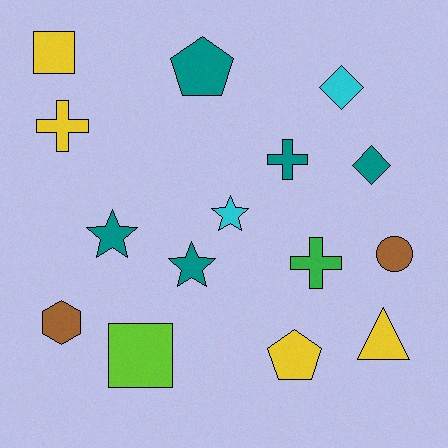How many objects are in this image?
There are 15 objects.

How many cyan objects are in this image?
There are 2 cyan objects.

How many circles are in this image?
There is 1 circle.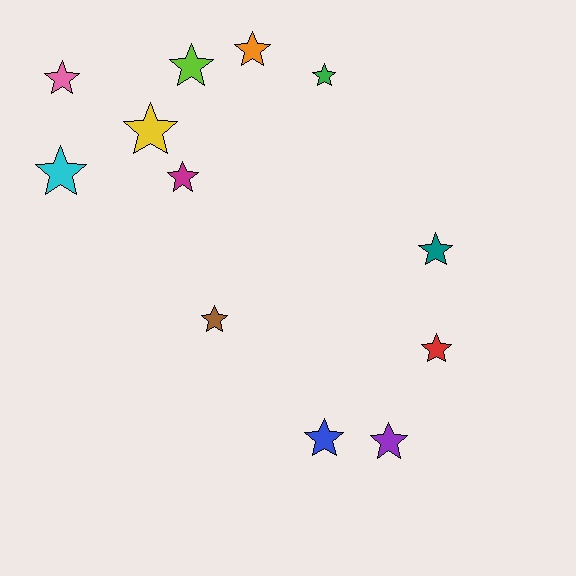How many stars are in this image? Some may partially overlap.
There are 12 stars.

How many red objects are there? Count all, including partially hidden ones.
There is 1 red object.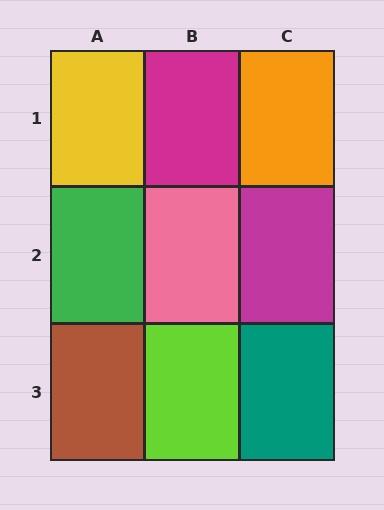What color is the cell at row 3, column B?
Lime.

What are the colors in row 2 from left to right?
Green, pink, magenta.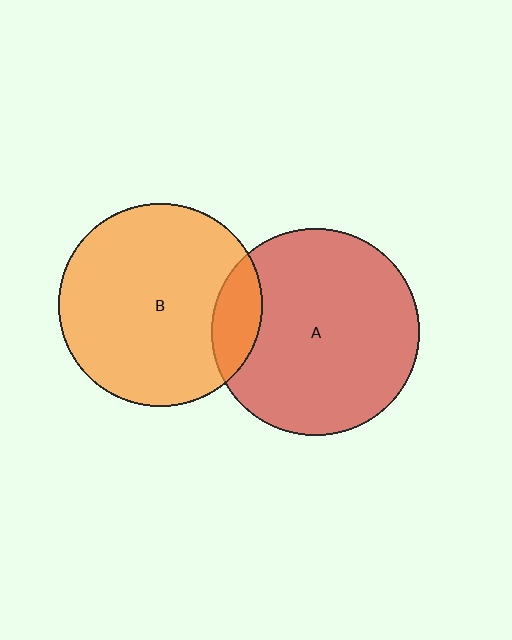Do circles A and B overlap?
Yes.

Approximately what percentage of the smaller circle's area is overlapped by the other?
Approximately 15%.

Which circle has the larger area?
Circle A (red).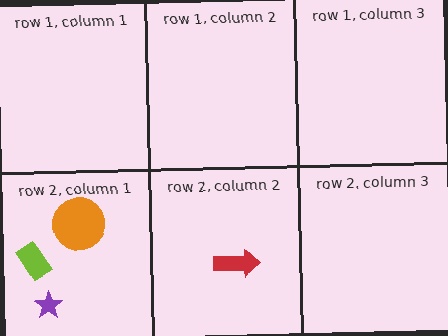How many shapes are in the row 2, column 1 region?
3.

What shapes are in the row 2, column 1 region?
The lime rectangle, the purple star, the orange circle.